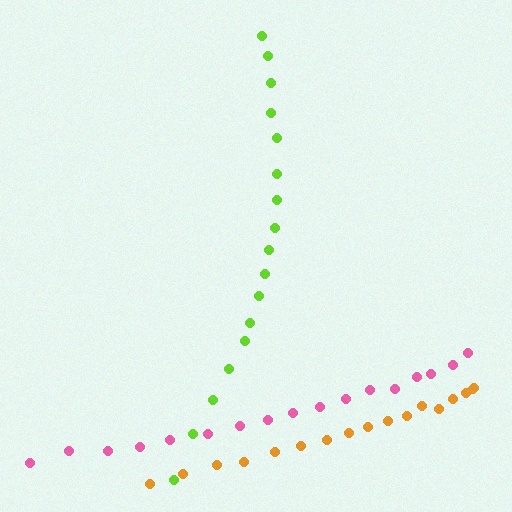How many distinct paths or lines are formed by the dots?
There are 3 distinct paths.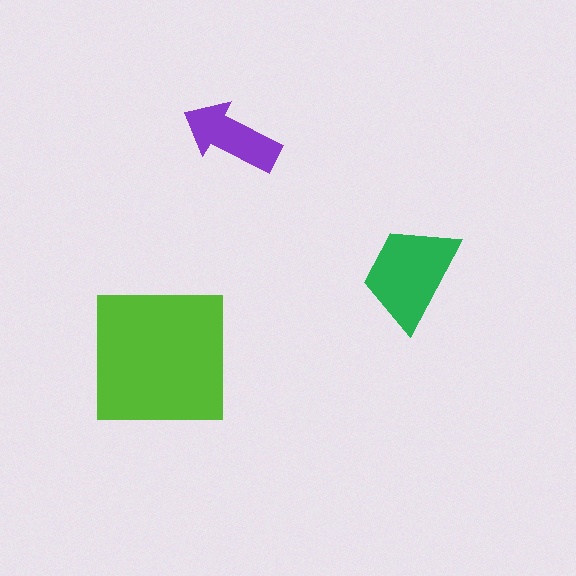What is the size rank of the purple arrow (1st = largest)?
3rd.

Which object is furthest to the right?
The green trapezoid is rightmost.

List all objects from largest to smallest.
The lime square, the green trapezoid, the purple arrow.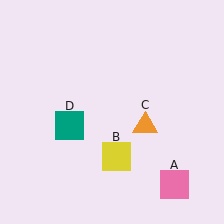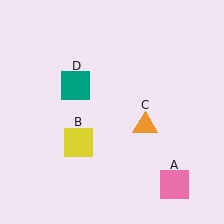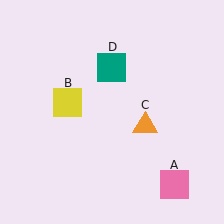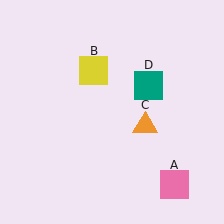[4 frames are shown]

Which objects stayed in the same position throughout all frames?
Pink square (object A) and orange triangle (object C) remained stationary.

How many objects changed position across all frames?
2 objects changed position: yellow square (object B), teal square (object D).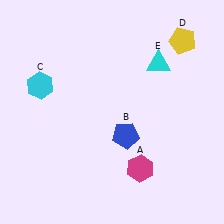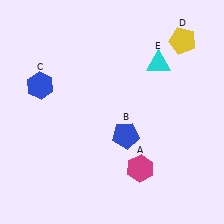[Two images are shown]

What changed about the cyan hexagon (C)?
In Image 1, C is cyan. In Image 2, it changed to blue.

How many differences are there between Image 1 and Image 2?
There is 1 difference between the two images.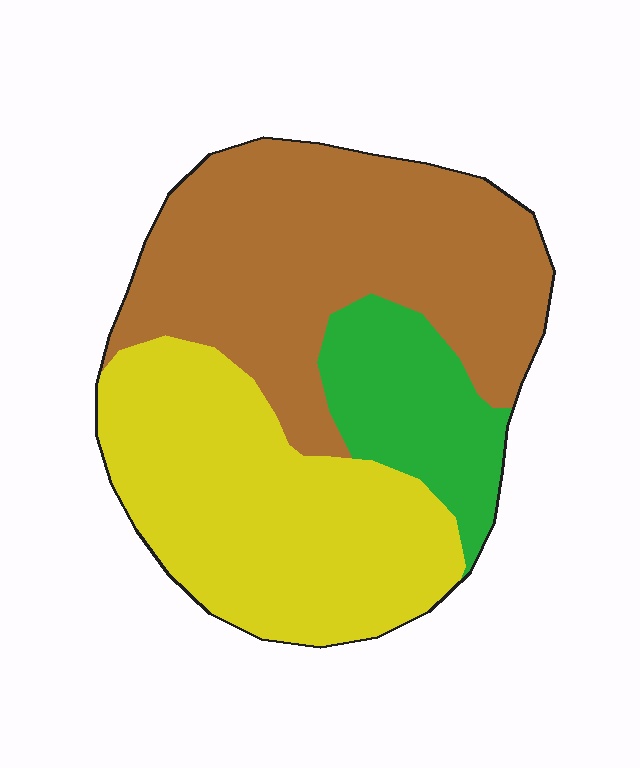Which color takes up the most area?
Brown, at roughly 45%.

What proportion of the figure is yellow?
Yellow covers about 40% of the figure.